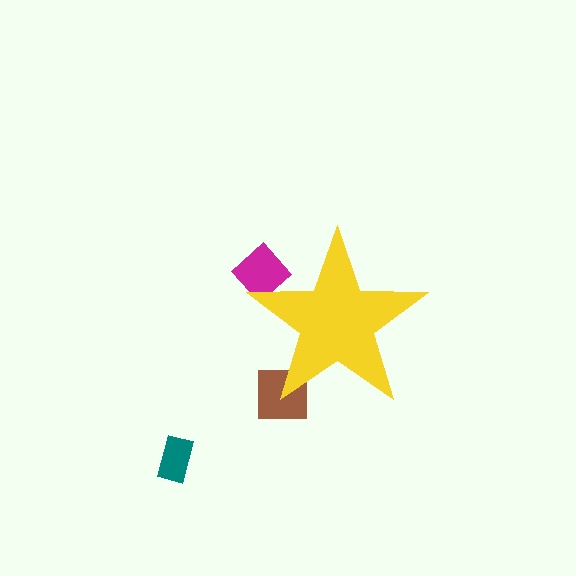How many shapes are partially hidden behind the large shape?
2 shapes are partially hidden.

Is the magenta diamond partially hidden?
Yes, the magenta diamond is partially hidden behind the yellow star.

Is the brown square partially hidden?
Yes, the brown square is partially hidden behind the yellow star.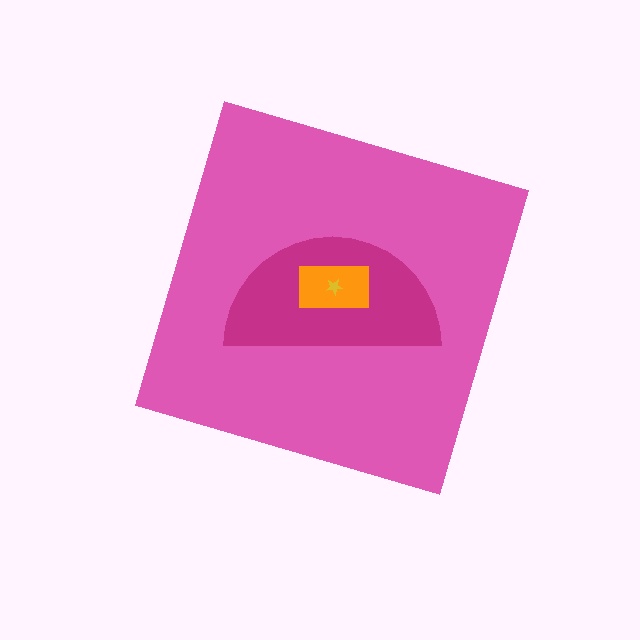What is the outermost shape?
The pink diamond.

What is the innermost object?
The yellow star.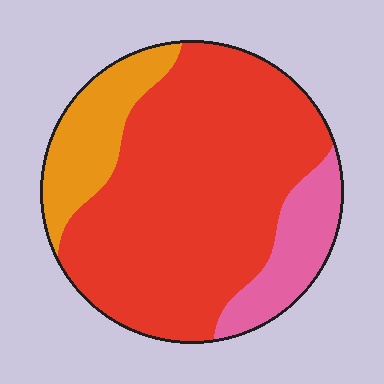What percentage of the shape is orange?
Orange covers 16% of the shape.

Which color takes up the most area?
Red, at roughly 70%.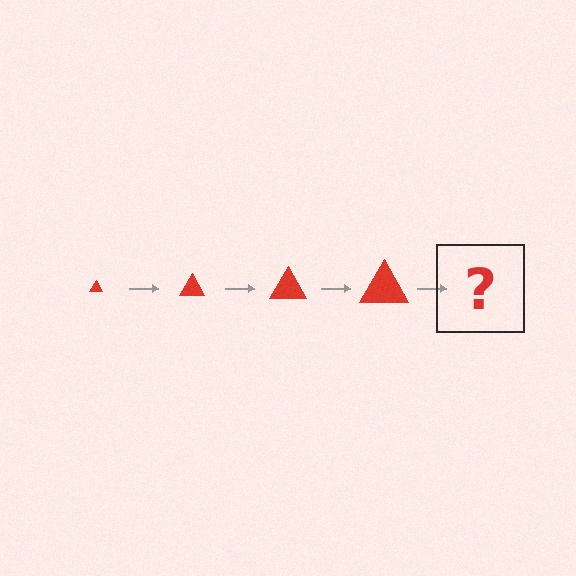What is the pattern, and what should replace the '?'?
The pattern is that the triangle gets progressively larger each step. The '?' should be a red triangle, larger than the previous one.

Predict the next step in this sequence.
The next step is a red triangle, larger than the previous one.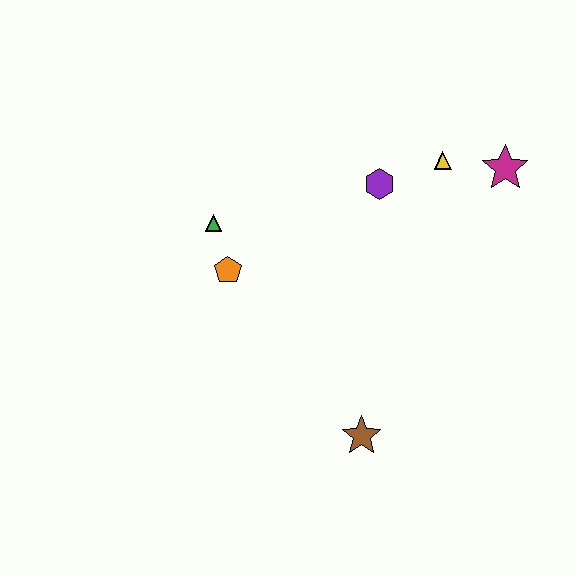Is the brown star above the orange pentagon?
No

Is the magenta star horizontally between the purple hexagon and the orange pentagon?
No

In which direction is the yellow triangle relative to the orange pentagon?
The yellow triangle is to the right of the orange pentagon.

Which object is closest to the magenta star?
The yellow triangle is closest to the magenta star.